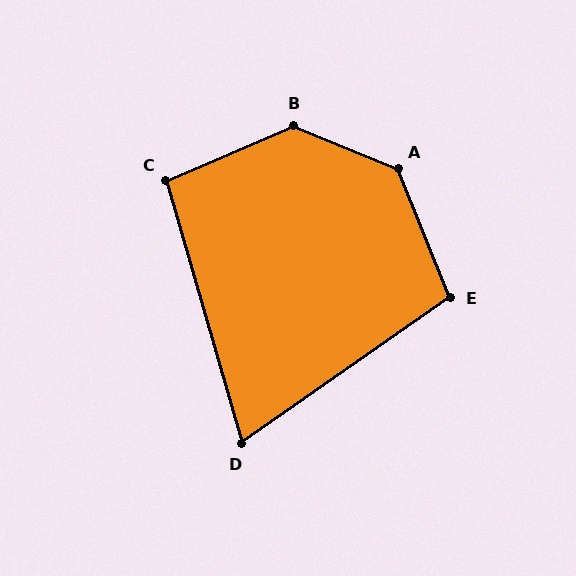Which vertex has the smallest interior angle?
D, at approximately 71 degrees.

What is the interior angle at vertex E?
Approximately 103 degrees (obtuse).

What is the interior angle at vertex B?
Approximately 134 degrees (obtuse).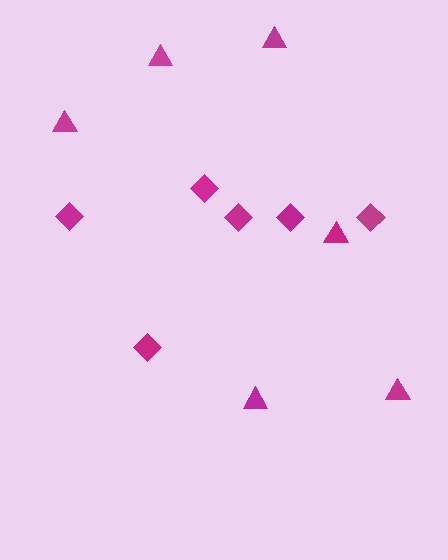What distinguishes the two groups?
There are 2 groups: one group of diamonds (6) and one group of triangles (6).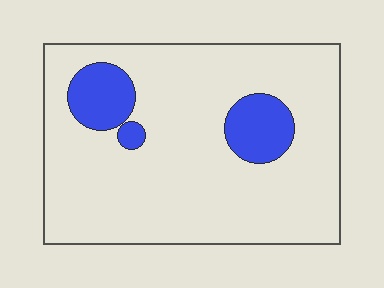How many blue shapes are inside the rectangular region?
3.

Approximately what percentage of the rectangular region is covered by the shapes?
Approximately 15%.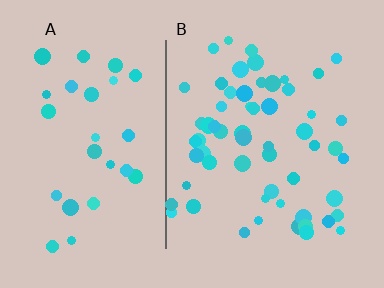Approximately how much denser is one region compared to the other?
Approximately 2.0× — region B over region A.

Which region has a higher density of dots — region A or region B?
B (the right).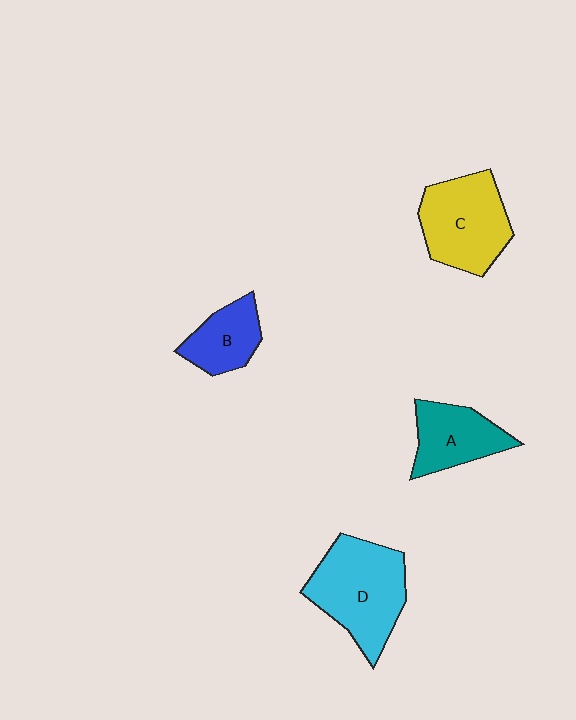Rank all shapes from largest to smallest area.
From largest to smallest: D (cyan), C (yellow), A (teal), B (blue).